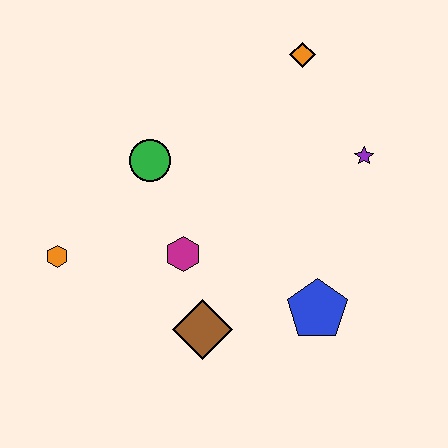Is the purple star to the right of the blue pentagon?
Yes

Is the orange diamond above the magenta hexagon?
Yes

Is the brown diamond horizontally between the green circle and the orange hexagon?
No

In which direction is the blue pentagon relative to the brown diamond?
The blue pentagon is to the right of the brown diamond.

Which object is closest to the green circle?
The magenta hexagon is closest to the green circle.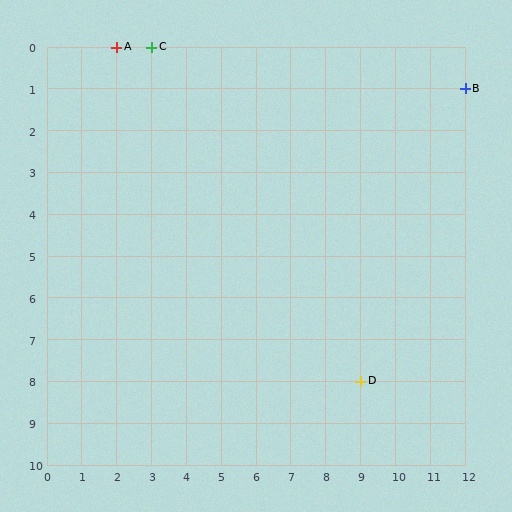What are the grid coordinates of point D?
Point D is at grid coordinates (9, 8).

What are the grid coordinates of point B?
Point B is at grid coordinates (12, 1).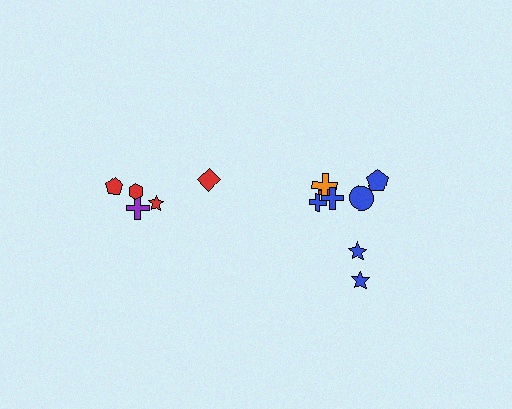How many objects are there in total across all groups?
There are 13 objects.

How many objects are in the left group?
There are 5 objects.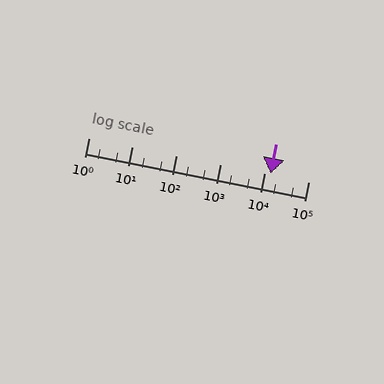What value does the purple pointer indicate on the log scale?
The pointer indicates approximately 14000.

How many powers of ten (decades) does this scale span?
The scale spans 5 decades, from 1 to 100000.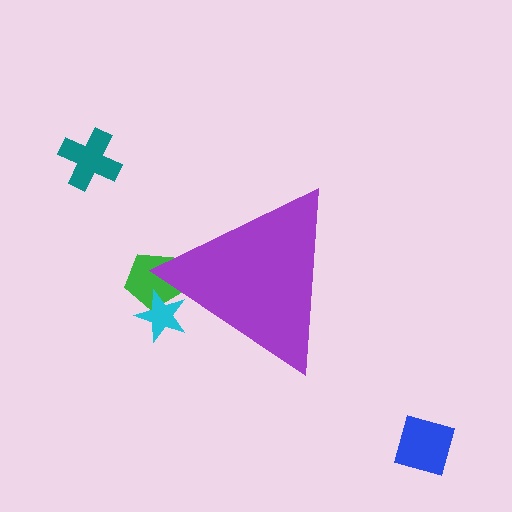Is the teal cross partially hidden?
No, the teal cross is fully visible.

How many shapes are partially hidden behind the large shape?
2 shapes are partially hidden.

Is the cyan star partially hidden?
Yes, the cyan star is partially hidden behind the purple triangle.